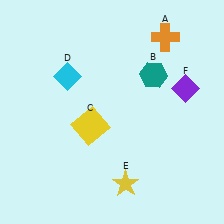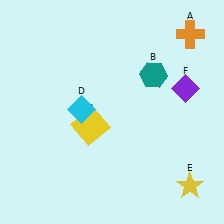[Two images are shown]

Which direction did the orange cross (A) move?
The orange cross (A) moved right.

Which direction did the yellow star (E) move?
The yellow star (E) moved right.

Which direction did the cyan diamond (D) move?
The cyan diamond (D) moved down.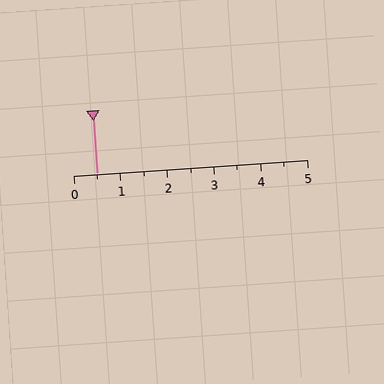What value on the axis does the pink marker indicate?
The marker indicates approximately 0.5.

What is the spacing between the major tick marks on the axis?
The major ticks are spaced 1 apart.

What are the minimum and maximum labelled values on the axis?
The axis runs from 0 to 5.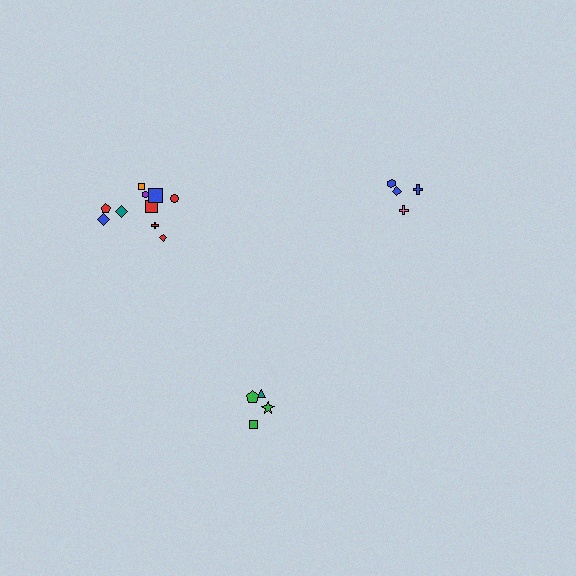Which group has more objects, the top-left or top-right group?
The top-left group.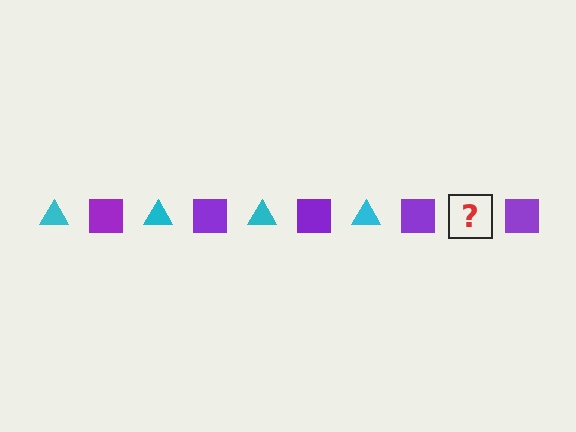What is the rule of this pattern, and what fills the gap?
The rule is that the pattern alternates between cyan triangle and purple square. The gap should be filled with a cyan triangle.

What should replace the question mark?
The question mark should be replaced with a cyan triangle.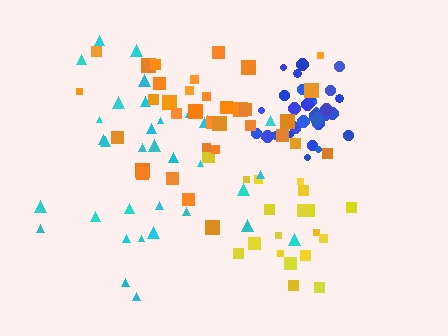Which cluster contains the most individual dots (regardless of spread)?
Blue (35).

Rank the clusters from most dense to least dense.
blue, yellow, orange, cyan.